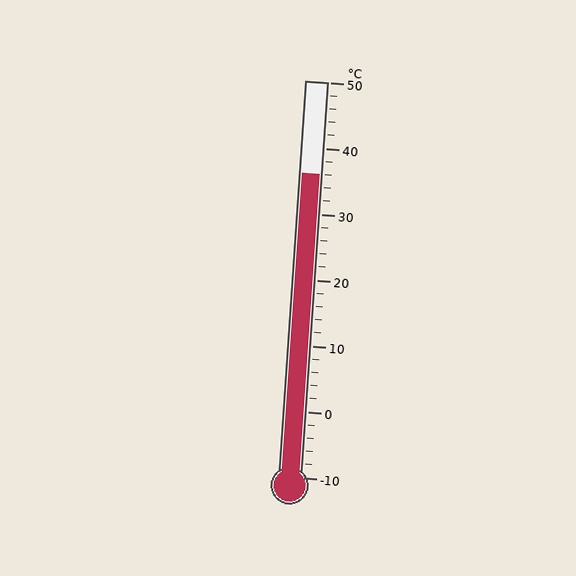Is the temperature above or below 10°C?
The temperature is above 10°C.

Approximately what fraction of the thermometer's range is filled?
The thermometer is filled to approximately 75% of its range.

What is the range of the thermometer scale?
The thermometer scale ranges from -10°C to 50°C.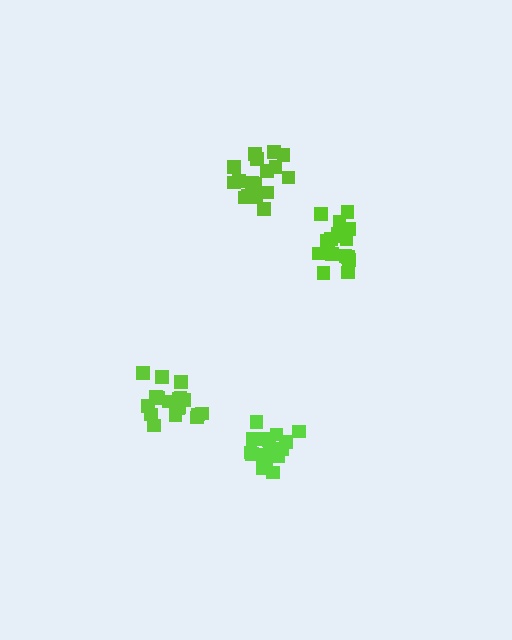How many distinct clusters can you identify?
There are 4 distinct clusters.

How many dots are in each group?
Group 1: 18 dots, Group 2: 17 dots, Group 3: 18 dots, Group 4: 17 dots (70 total).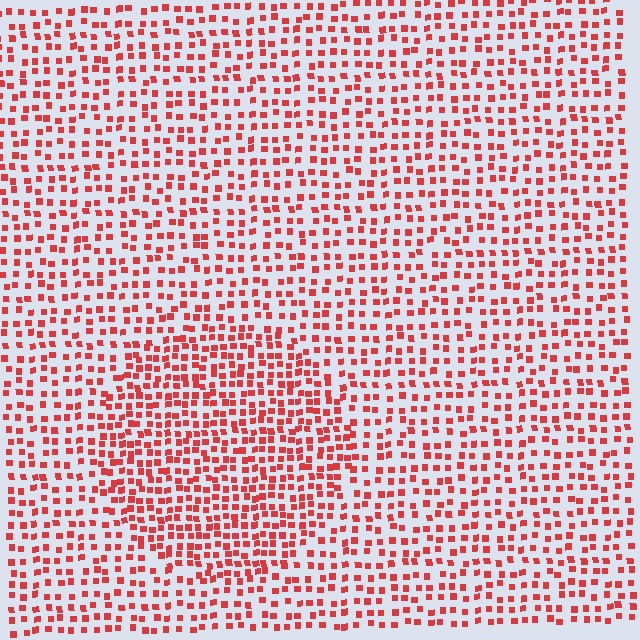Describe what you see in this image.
The image contains small red elements arranged at two different densities. A circle-shaped region is visible where the elements are more densely packed than the surrounding area.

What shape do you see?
I see a circle.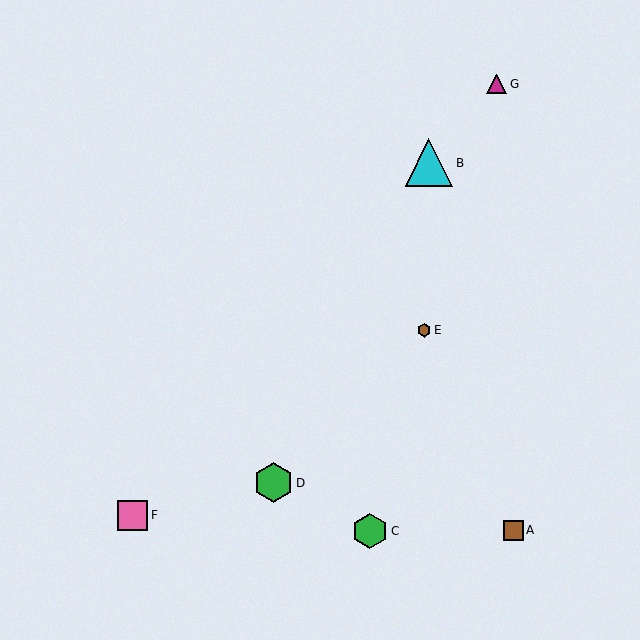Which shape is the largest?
The cyan triangle (labeled B) is the largest.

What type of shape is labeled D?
Shape D is a green hexagon.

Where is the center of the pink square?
The center of the pink square is at (133, 515).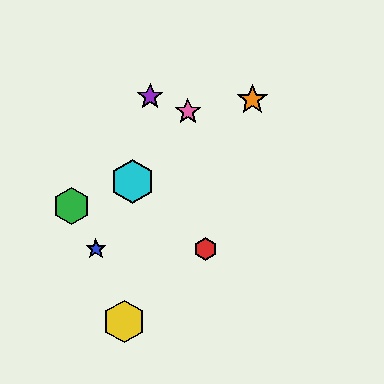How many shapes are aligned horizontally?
2 shapes (the red hexagon, the blue star) are aligned horizontally.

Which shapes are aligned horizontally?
The red hexagon, the blue star are aligned horizontally.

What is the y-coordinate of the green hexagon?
The green hexagon is at y≈206.